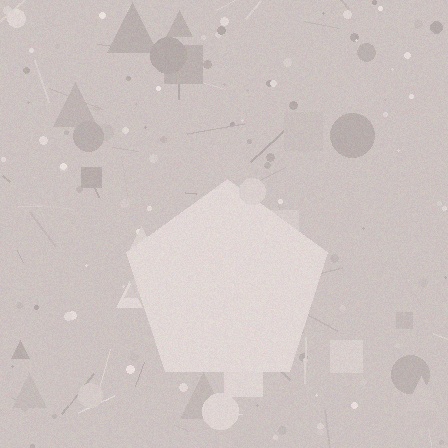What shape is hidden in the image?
A pentagon is hidden in the image.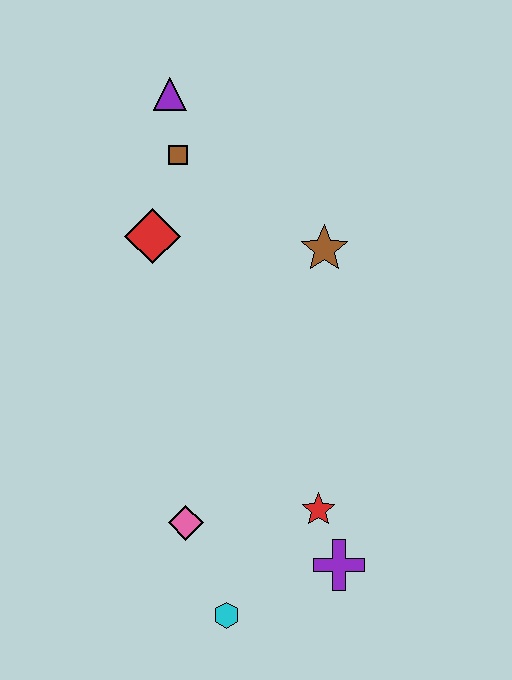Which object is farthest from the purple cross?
The purple triangle is farthest from the purple cross.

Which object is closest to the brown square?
The purple triangle is closest to the brown square.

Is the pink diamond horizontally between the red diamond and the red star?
Yes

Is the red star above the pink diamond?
Yes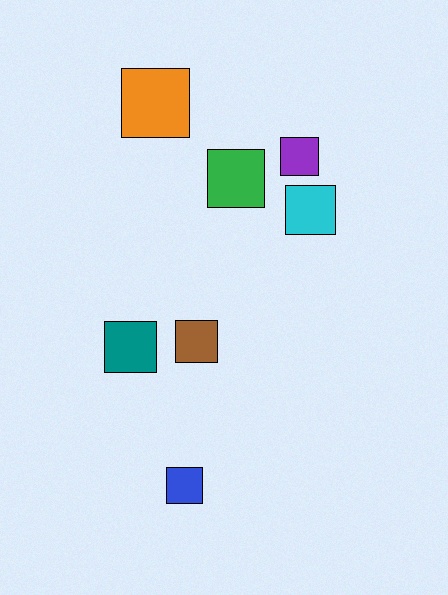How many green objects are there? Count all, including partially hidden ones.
There is 1 green object.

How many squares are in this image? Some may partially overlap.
There are 7 squares.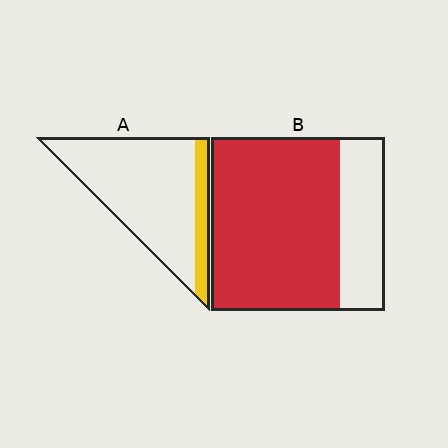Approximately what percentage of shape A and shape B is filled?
A is approximately 15% and B is approximately 75%.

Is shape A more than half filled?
No.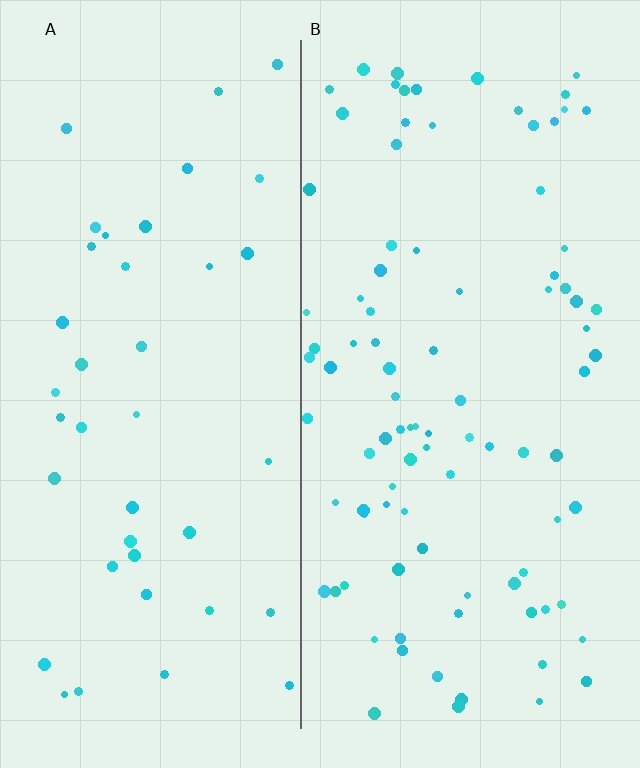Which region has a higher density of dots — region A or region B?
B (the right).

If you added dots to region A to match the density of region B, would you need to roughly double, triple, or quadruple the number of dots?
Approximately double.